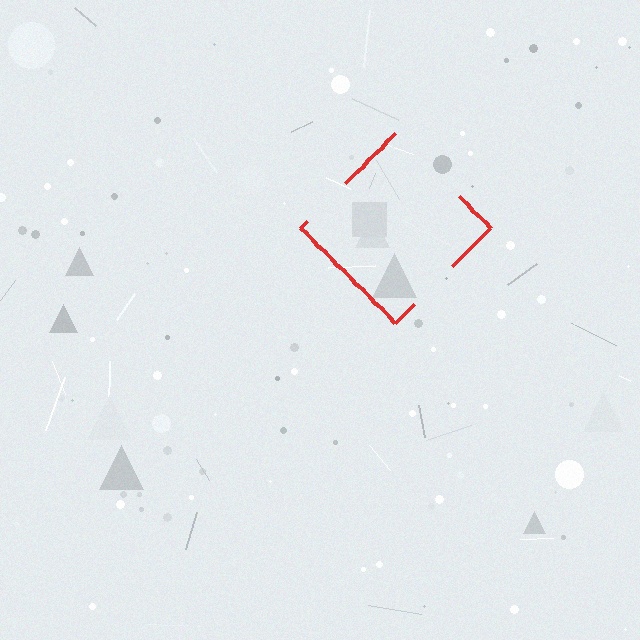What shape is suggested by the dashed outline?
The dashed outline suggests a diamond.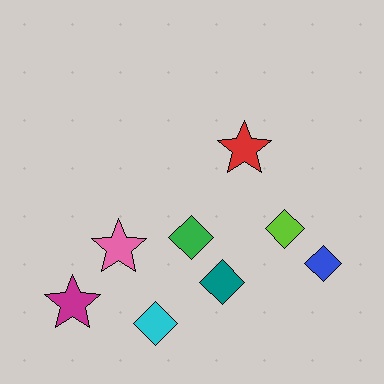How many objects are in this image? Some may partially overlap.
There are 8 objects.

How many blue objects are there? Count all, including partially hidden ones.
There is 1 blue object.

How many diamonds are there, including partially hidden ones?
There are 5 diamonds.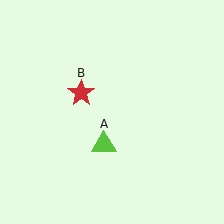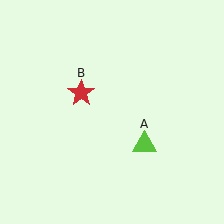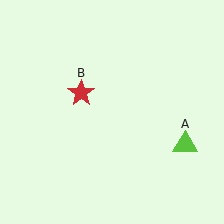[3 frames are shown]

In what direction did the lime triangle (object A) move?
The lime triangle (object A) moved right.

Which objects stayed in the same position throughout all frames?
Red star (object B) remained stationary.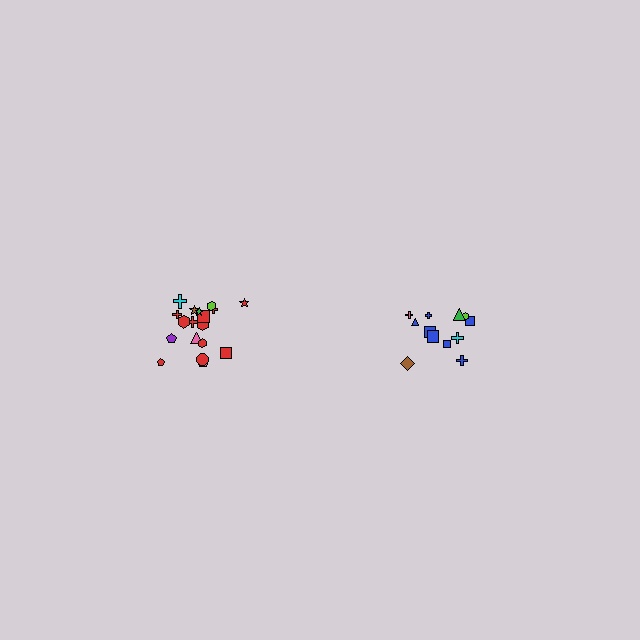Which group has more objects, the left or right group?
The left group.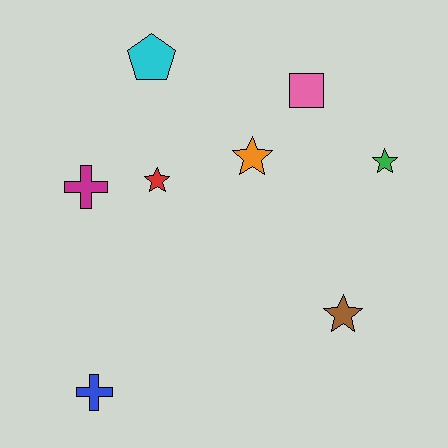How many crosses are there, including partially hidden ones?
There are 2 crosses.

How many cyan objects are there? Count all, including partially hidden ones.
There is 1 cyan object.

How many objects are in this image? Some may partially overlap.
There are 8 objects.